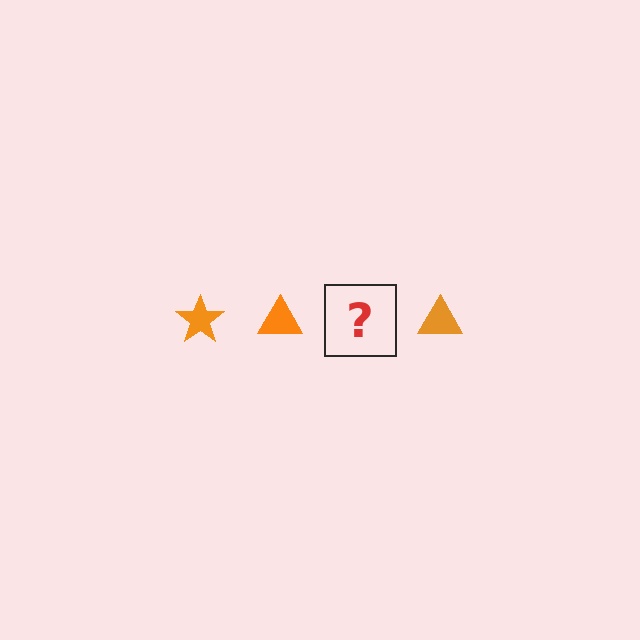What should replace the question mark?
The question mark should be replaced with an orange star.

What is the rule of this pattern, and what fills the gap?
The rule is that the pattern cycles through star, triangle shapes in orange. The gap should be filled with an orange star.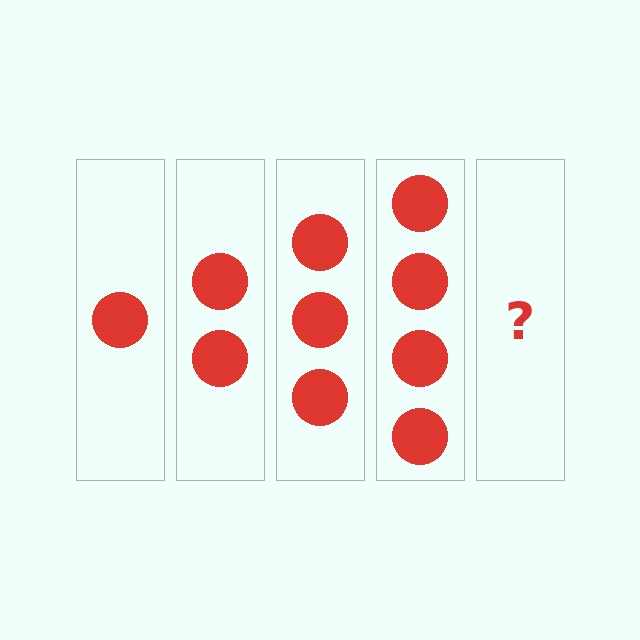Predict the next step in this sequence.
The next step is 5 circles.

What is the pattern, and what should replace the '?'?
The pattern is that each step adds one more circle. The '?' should be 5 circles.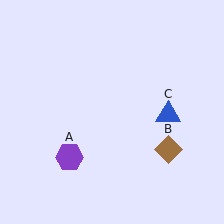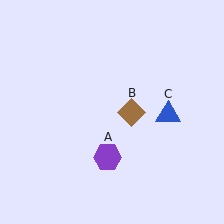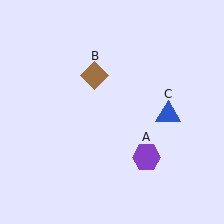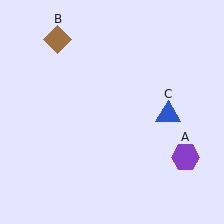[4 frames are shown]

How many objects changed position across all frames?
2 objects changed position: purple hexagon (object A), brown diamond (object B).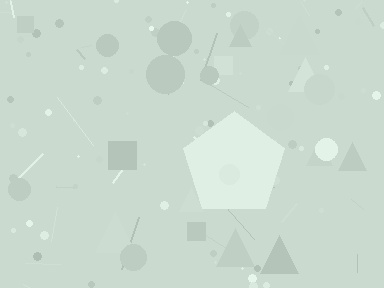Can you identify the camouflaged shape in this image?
The camouflaged shape is a pentagon.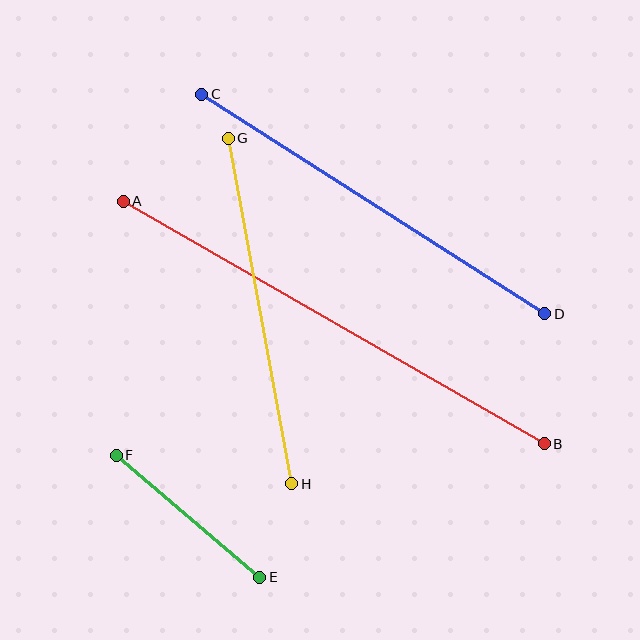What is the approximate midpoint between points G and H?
The midpoint is at approximately (260, 311) pixels.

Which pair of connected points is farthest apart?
Points A and B are farthest apart.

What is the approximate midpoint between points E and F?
The midpoint is at approximately (188, 516) pixels.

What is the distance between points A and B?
The distance is approximately 486 pixels.